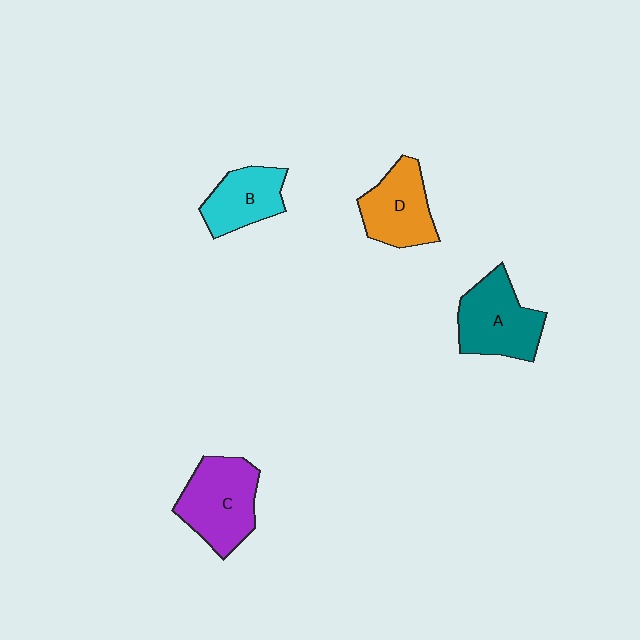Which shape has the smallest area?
Shape B (cyan).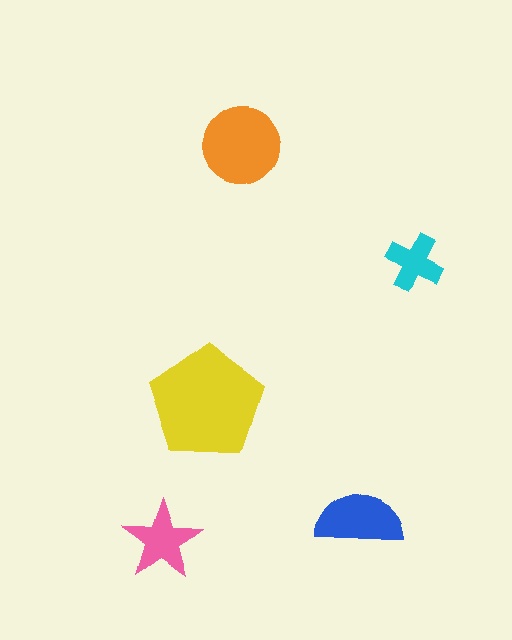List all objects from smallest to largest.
The cyan cross, the pink star, the blue semicircle, the orange circle, the yellow pentagon.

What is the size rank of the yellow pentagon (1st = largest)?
1st.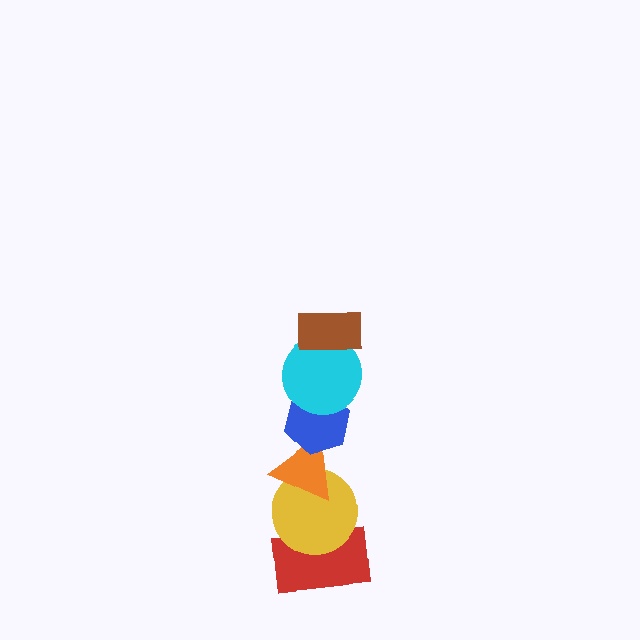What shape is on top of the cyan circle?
The brown rectangle is on top of the cyan circle.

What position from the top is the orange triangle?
The orange triangle is 4th from the top.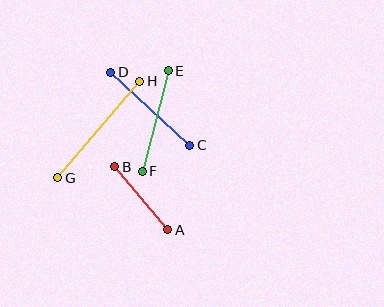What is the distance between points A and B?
The distance is approximately 82 pixels.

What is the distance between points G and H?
The distance is approximately 126 pixels.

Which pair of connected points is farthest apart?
Points G and H are farthest apart.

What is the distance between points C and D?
The distance is approximately 107 pixels.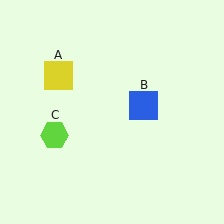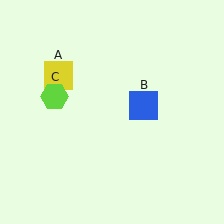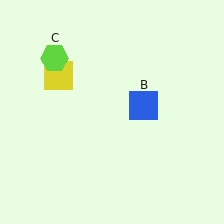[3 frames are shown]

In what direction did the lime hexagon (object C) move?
The lime hexagon (object C) moved up.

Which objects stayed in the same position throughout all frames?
Yellow square (object A) and blue square (object B) remained stationary.